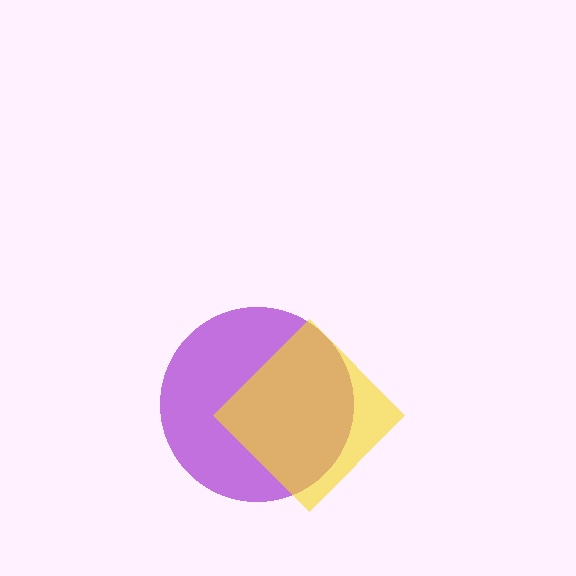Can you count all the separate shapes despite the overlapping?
Yes, there are 2 separate shapes.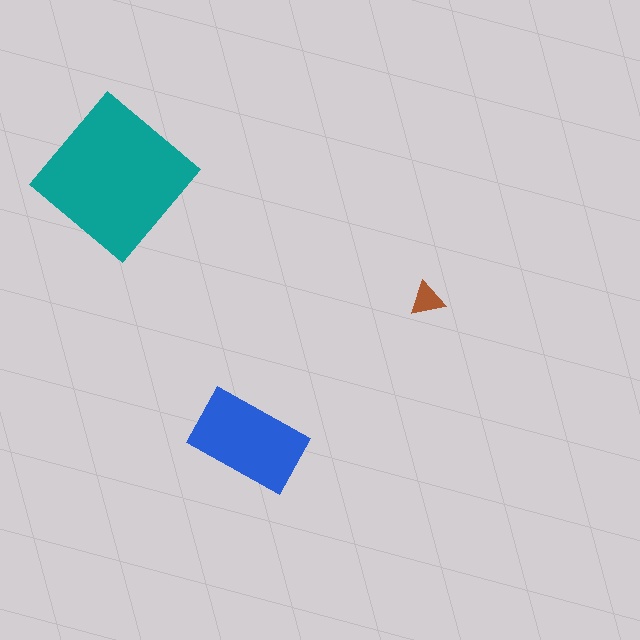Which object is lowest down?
The blue rectangle is bottommost.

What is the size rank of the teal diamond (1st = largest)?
1st.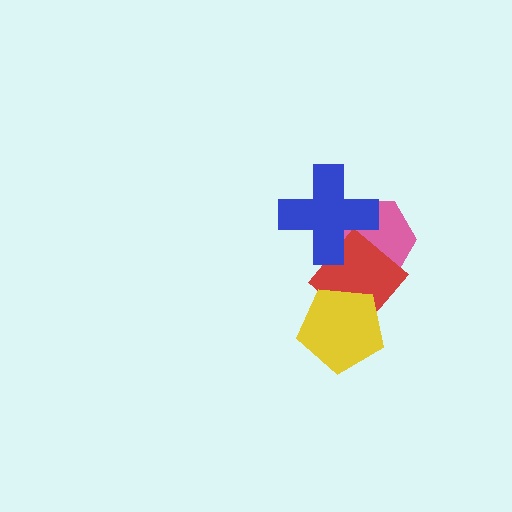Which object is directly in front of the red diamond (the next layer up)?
The blue cross is directly in front of the red diamond.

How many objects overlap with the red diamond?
3 objects overlap with the red diamond.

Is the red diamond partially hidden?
Yes, it is partially covered by another shape.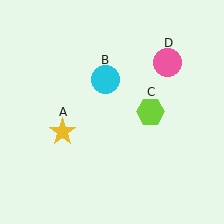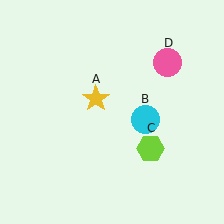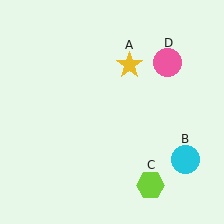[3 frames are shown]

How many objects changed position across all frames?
3 objects changed position: yellow star (object A), cyan circle (object B), lime hexagon (object C).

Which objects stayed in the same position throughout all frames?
Pink circle (object D) remained stationary.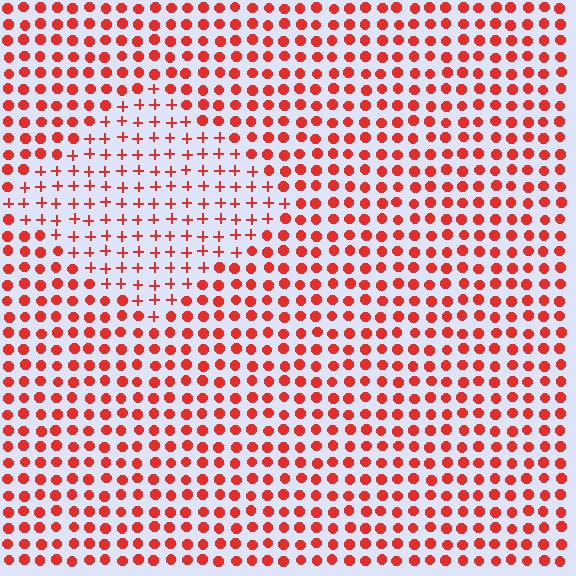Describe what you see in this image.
The image is filled with small red elements arranged in a uniform grid. A diamond-shaped region contains plus signs, while the surrounding area contains circles. The boundary is defined purely by the change in element shape.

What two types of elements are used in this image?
The image uses plus signs inside the diamond region and circles outside it.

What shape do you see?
I see a diamond.